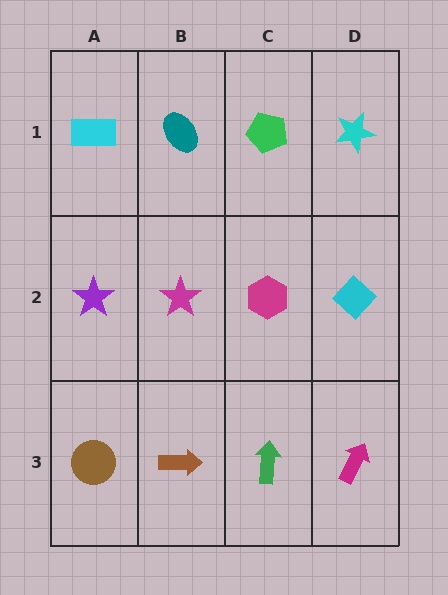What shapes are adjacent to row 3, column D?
A cyan diamond (row 2, column D), a green arrow (row 3, column C).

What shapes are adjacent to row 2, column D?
A cyan star (row 1, column D), a magenta arrow (row 3, column D), a magenta hexagon (row 2, column C).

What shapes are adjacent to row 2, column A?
A cyan rectangle (row 1, column A), a brown circle (row 3, column A), a magenta star (row 2, column B).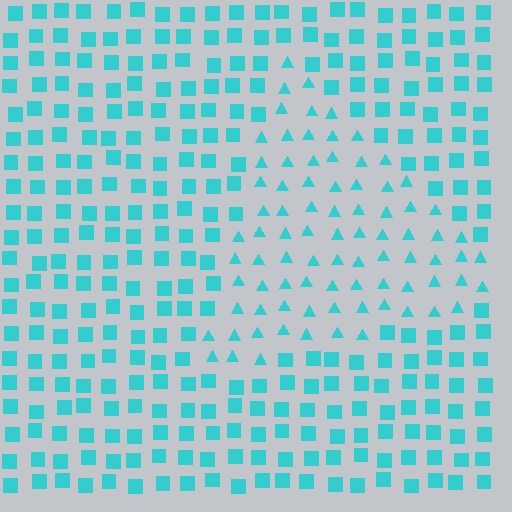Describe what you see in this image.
The image is filled with small cyan elements arranged in a uniform grid. A triangle-shaped region contains triangles, while the surrounding area contains squares. The boundary is defined purely by the change in element shape.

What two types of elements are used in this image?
The image uses triangles inside the triangle region and squares outside it.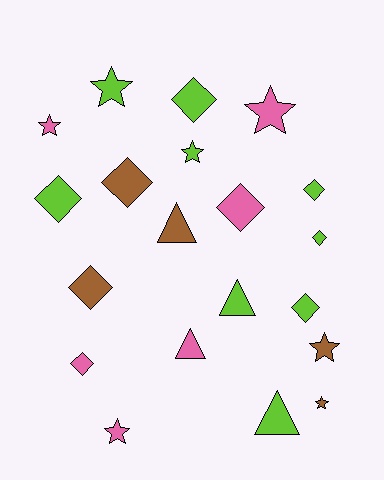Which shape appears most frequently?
Diamond, with 9 objects.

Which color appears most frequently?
Lime, with 9 objects.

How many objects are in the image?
There are 20 objects.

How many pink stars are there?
There are 3 pink stars.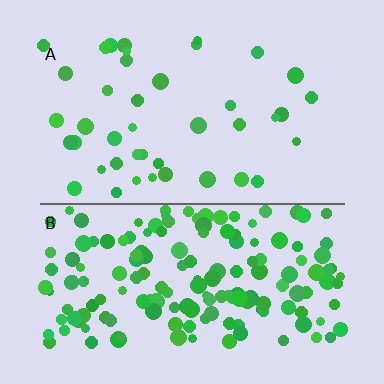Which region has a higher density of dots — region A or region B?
B (the bottom).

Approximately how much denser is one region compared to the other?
Approximately 3.9× — region B over region A.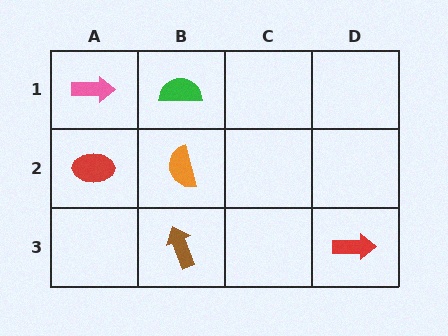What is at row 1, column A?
A pink arrow.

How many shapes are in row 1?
2 shapes.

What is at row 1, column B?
A green semicircle.